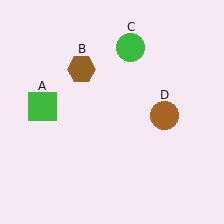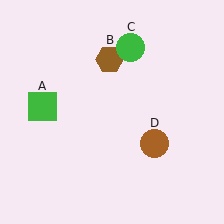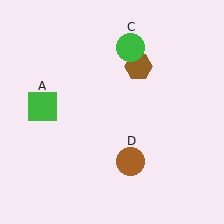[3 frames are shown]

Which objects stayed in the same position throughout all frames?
Green square (object A) and green circle (object C) remained stationary.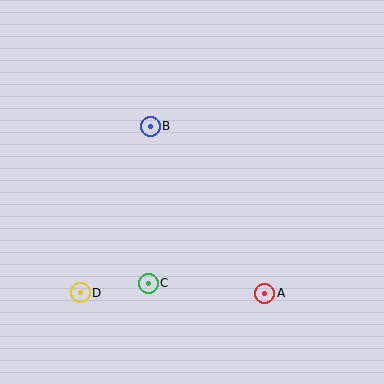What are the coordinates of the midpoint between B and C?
The midpoint between B and C is at (149, 205).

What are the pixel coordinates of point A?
Point A is at (265, 293).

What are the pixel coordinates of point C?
Point C is at (148, 283).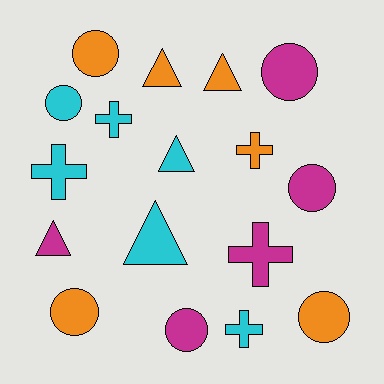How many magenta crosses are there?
There is 1 magenta cross.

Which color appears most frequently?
Orange, with 6 objects.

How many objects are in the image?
There are 17 objects.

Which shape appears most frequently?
Circle, with 7 objects.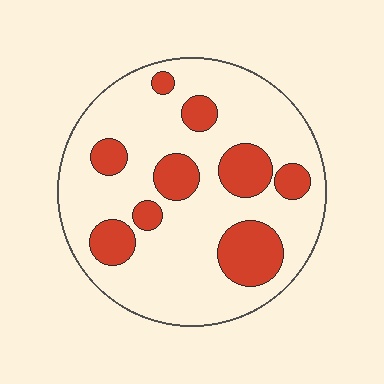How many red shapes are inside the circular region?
9.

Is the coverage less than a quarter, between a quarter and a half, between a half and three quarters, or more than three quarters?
Less than a quarter.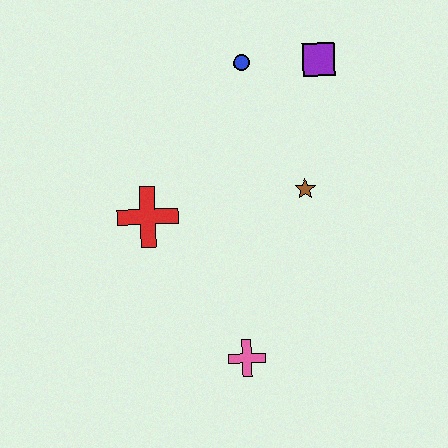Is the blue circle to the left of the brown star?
Yes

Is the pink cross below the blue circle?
Yes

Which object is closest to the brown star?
The purple square is closest to the brown star.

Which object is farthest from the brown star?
The pink cross is farthest from the brown star.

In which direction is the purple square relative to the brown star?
The purple square is above the brown star.